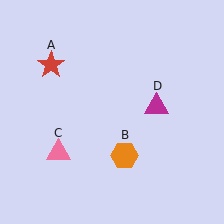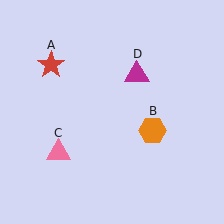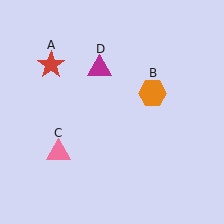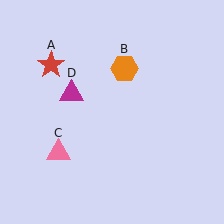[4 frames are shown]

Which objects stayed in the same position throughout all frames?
Red star (object A) and pink triangle (object C) remained stationary.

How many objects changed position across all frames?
2 objects changed position: orange hexagon (object B), magenta triangle (object D).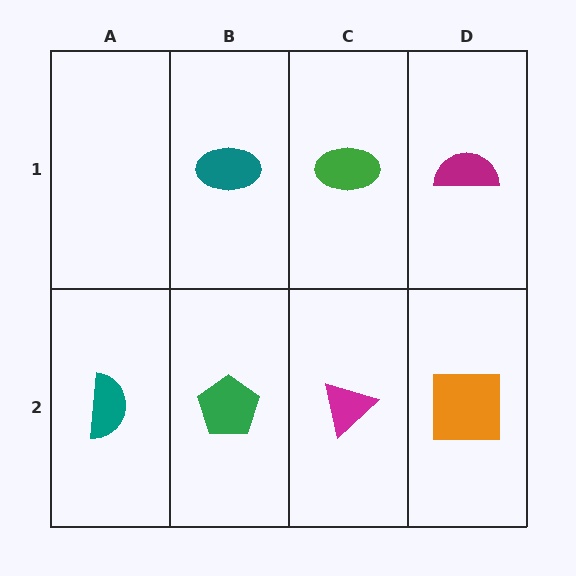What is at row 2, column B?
A green pentagon.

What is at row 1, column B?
A teal ellipse.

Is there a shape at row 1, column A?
No, that cell is empty.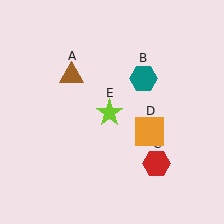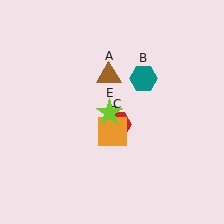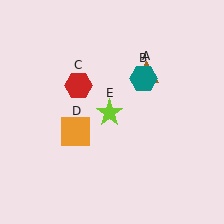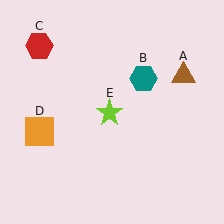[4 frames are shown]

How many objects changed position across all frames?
3 objects changed position: brown triangle (object A), red hexagon (object C), orange square (object D).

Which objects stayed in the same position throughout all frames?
Teal hexagon (object B) and lime star (object E) remained stationary.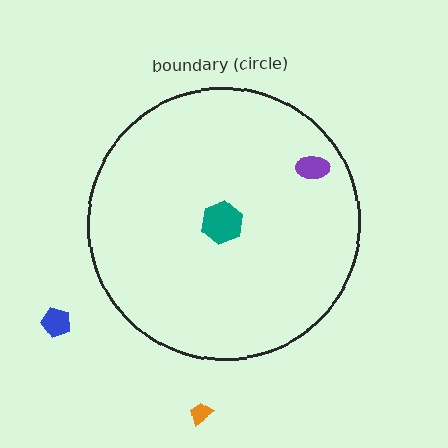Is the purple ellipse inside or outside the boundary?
Inside.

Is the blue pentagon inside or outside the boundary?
Outside.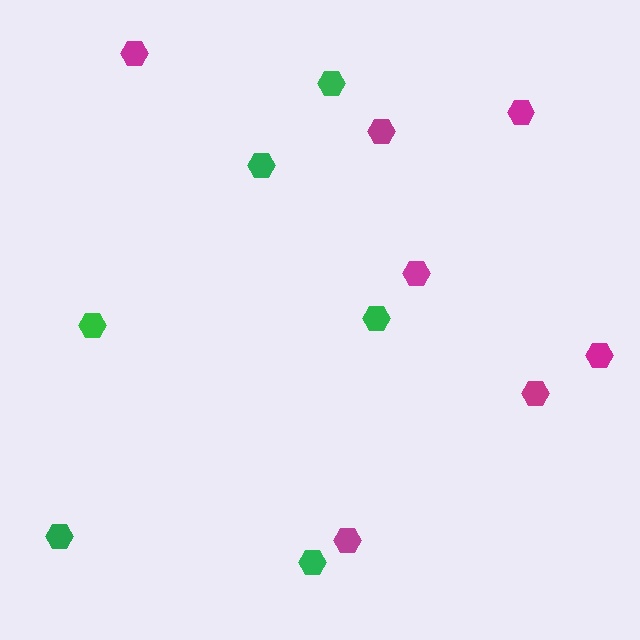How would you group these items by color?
There are 2 groups: one group of magenta hexagons (7) and one group of green hexagons (6).